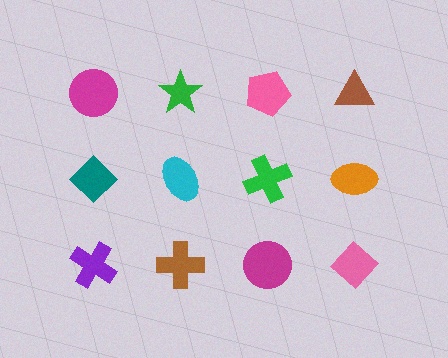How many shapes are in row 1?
4 shapes.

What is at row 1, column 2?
A green star.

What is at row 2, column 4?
An orange ellipse.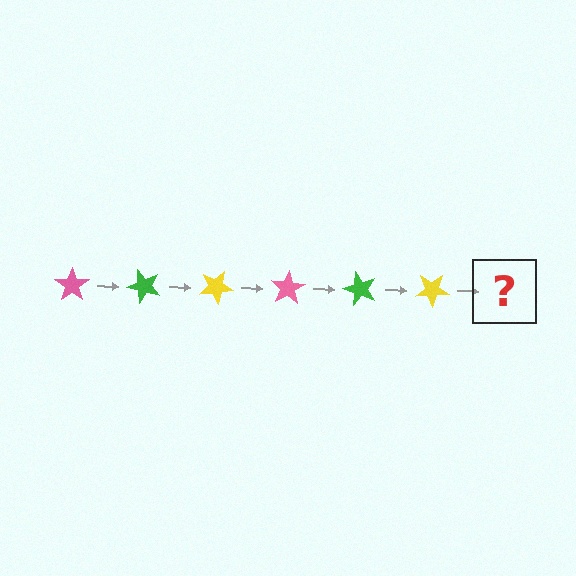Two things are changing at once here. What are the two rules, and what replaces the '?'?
The two rules are that it rotates 50 degrees each step and the color cycles through pink, green, and yellow. The '?' should be a pink star, rotated 300 degrees from the start.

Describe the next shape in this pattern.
It should be a pink star, rotated 300 degrees from the start.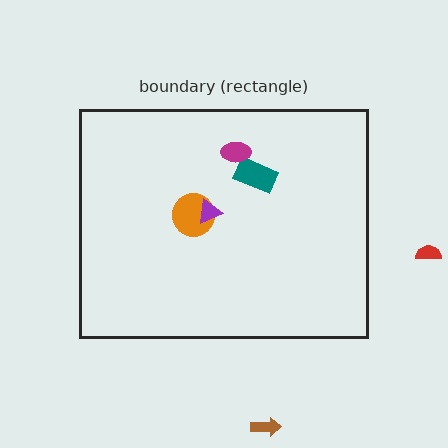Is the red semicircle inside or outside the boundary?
Outside.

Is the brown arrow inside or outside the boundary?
Outside.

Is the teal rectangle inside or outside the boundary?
Inside.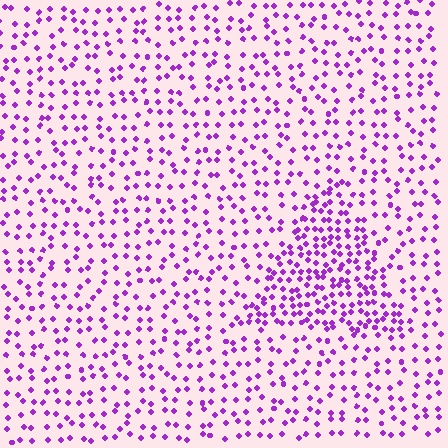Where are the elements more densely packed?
The elements are more densely packed inside the triangle boundary.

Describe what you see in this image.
The image contains small purple elements arranged at two different densities. A triangle-shaped region is visible where the elements are more densely packed than the surrounding area.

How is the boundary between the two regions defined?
The boundary is defined by a change in element density (approximately 2.0x ratio). All elements are the same color, size, and shape.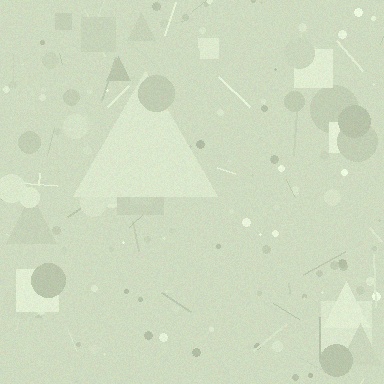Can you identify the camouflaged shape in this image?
The camouflaged shape is a triangle.